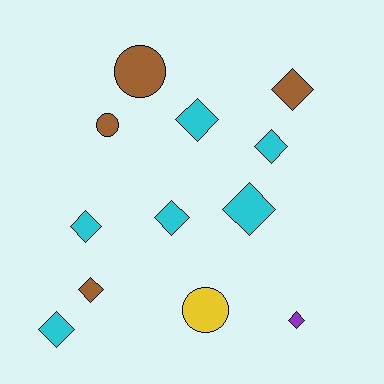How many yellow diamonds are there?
There are no yellow diamonds.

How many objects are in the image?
There are 12 objects.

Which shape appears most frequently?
Diamond, with 9 objects.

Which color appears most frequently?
Cyan, with 6 objects.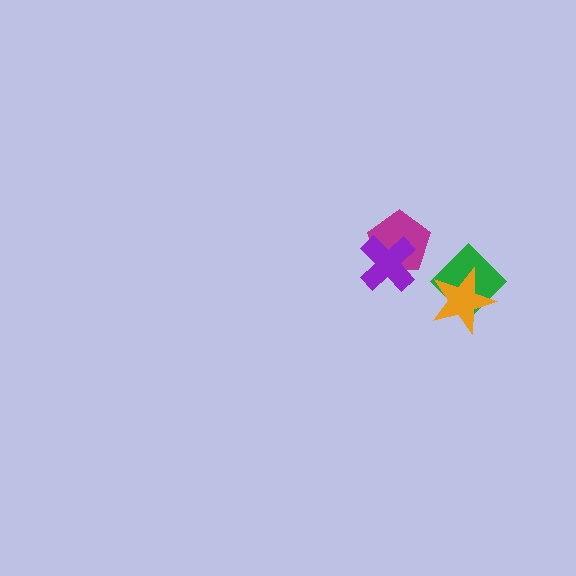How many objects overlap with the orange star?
1 object overlaps with the orange star.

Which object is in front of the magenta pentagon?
The purple cross is in front of the magenta pentagon.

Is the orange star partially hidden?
No, no other shape covers it.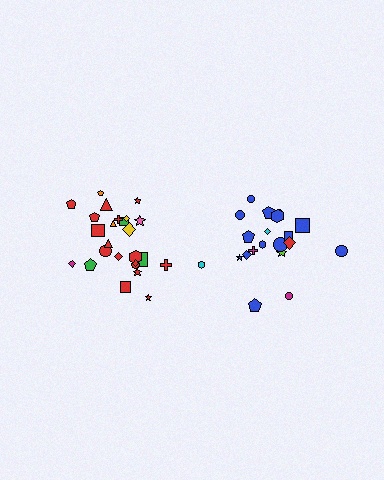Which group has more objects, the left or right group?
The left group.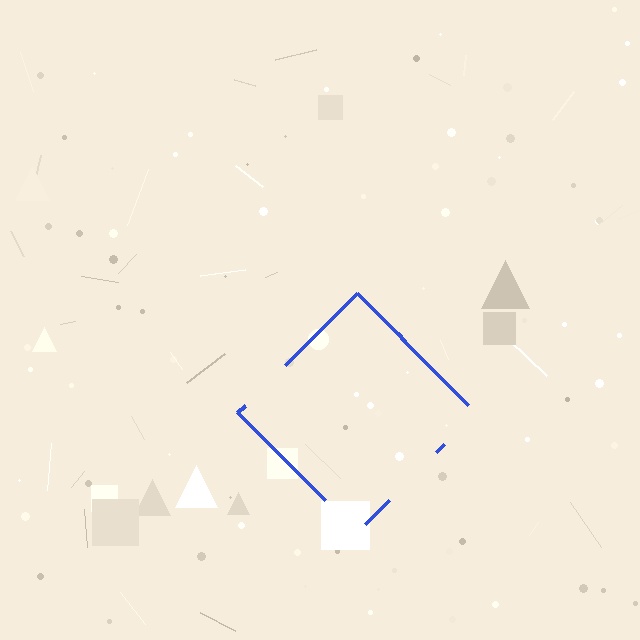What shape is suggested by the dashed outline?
The dashed outline suggests a diamond.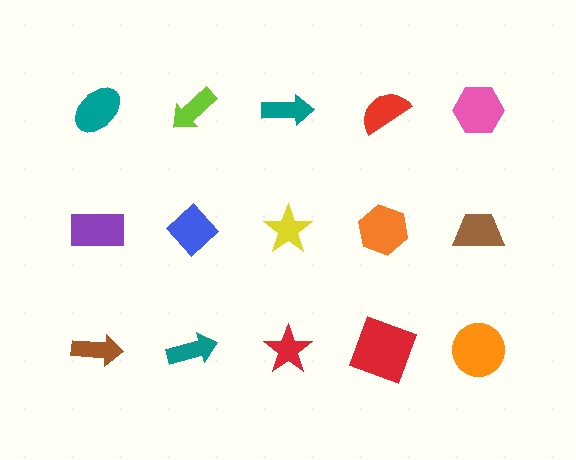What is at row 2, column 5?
A brown trapezoid.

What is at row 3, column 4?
A red square.